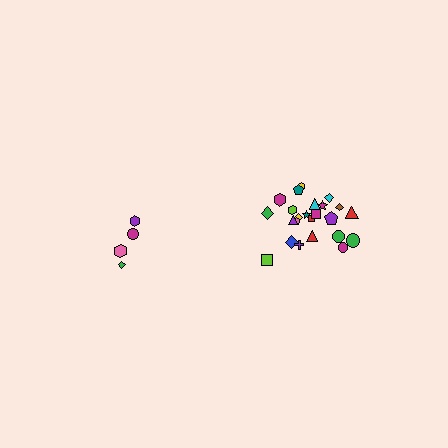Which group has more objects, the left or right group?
The right group.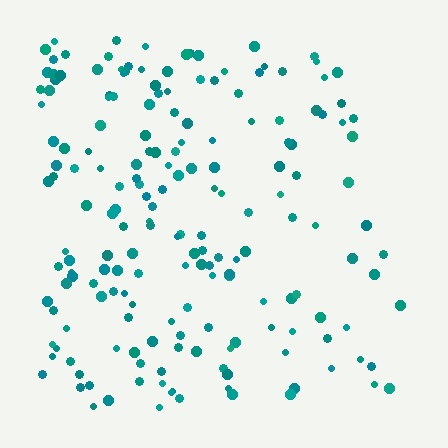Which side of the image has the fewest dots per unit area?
The right.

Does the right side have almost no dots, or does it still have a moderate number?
Still a moderate number, just noticeably fewer than the left.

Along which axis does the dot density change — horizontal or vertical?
Horizontal.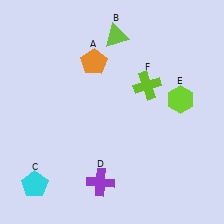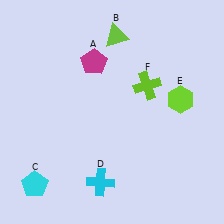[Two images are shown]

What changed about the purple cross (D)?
In Image 1, D is purple. In Image 2, it changed to cyan.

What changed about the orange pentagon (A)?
In Image 1, A is orange. In Image 2, it changed to magenta.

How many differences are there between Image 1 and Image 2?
There are 2 differences between the two images.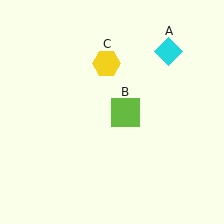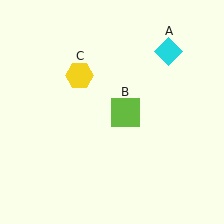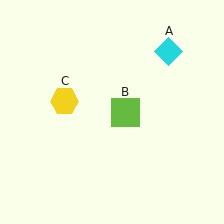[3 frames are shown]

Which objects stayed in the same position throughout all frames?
Cyan diamond (object A) and lime square (object B) remained stationary.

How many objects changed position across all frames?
1 object changed position: yellow hexagon (object C).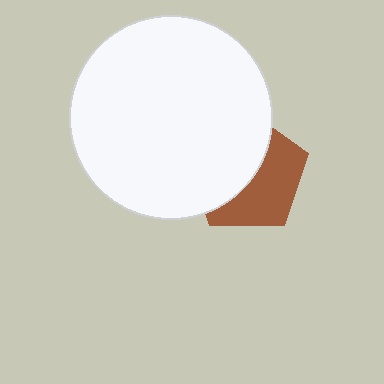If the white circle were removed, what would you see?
You would see the complete brown pentagon.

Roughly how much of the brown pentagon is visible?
About half of it is visible (roughly 48%).